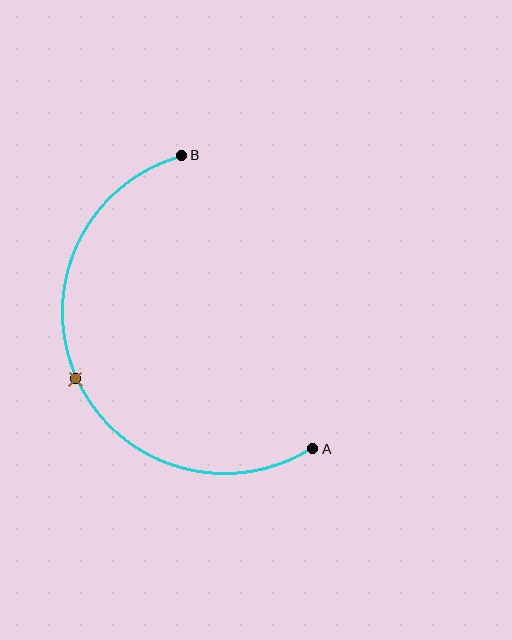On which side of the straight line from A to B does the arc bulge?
The arc bulges to the left of the straight line connecting A and B.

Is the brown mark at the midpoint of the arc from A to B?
Yes. The brown mark lies on the arc at equal arc-length from both A and B — it is the arc midpoint.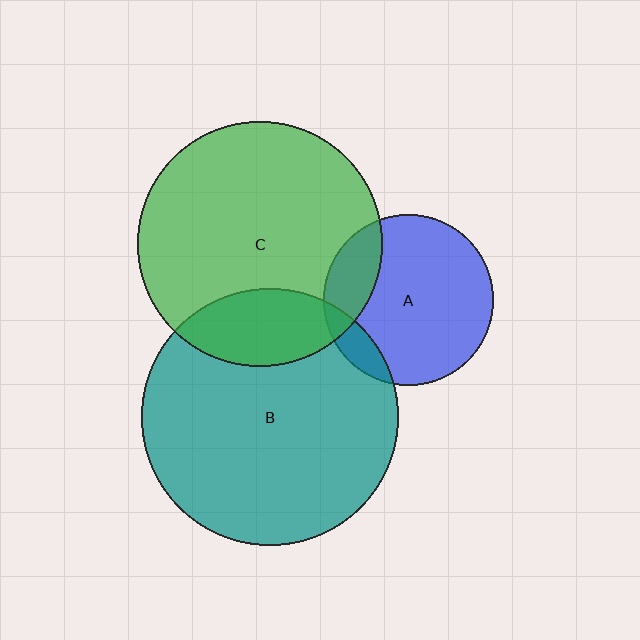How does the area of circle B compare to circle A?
Approximately 2.3 times.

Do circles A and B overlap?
Yes.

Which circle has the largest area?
Circle B (teal).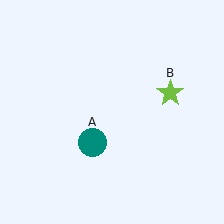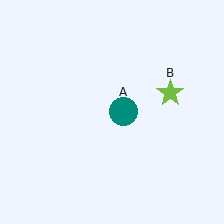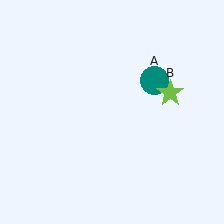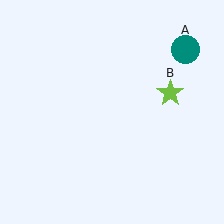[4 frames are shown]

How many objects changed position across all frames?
1 object changed position: teal circle (object A).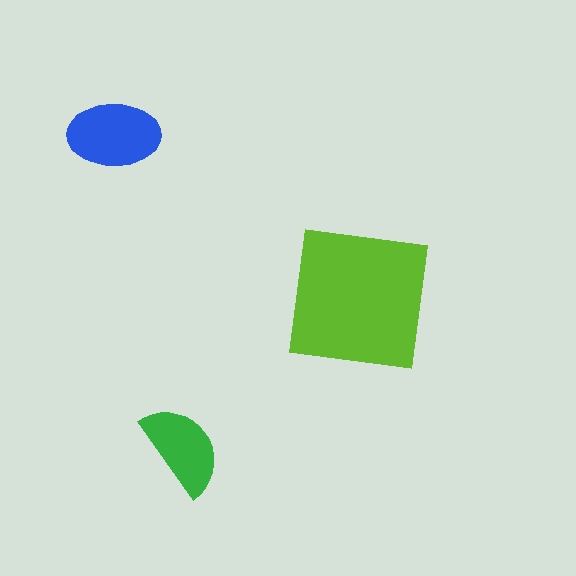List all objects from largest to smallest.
The lime square, the blue ellipse, the green semicircle.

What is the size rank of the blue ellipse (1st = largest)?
2nd.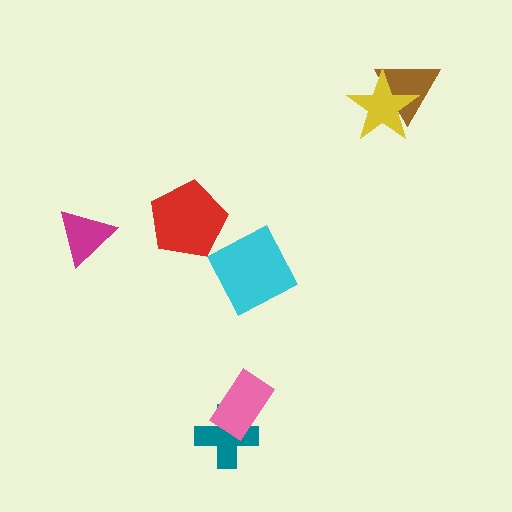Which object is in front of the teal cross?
The pink rectangle is in front of the teal cross.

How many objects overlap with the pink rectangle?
1 object overlaps with the pink rectangle.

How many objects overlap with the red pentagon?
0 objects overlap with the red pentagon.